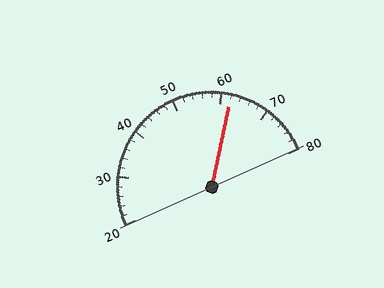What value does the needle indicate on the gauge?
The needle indicates approximately 62.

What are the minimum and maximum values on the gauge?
The gauge ranges from 20 to 80.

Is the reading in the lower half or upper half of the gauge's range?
The reading is in the upper half of the range (20 to 80).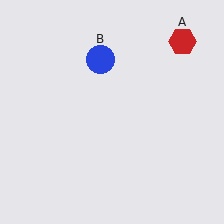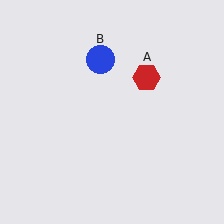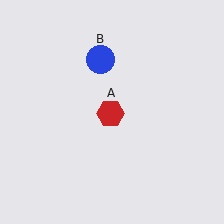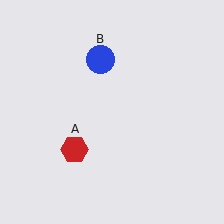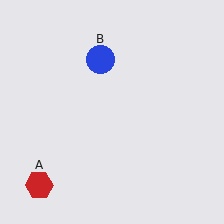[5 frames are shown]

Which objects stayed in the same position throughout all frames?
Blue circle (object B) remained stationary.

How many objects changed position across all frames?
1 object changed position: red hexagon (object A).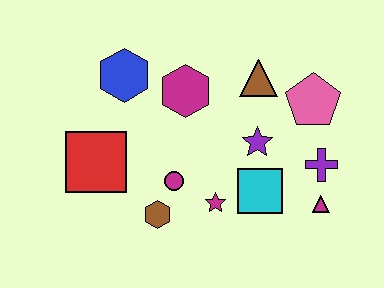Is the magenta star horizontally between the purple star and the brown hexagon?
Yes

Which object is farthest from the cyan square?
The blue hexagon is farthest from the cyan square.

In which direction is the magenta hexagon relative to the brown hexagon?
The magenta hexagon is above the brown hexagon.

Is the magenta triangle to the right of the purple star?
Yes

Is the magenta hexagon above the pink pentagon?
Yes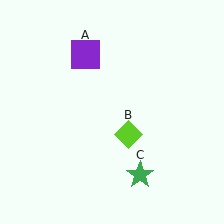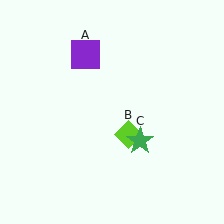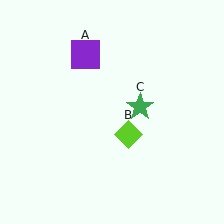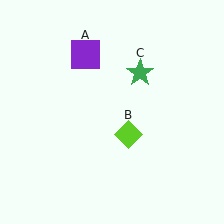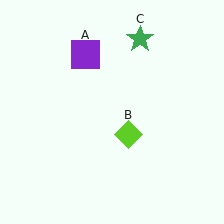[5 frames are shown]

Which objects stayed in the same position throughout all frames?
Purple square (object A) and lime diamond (object B) remained stationary.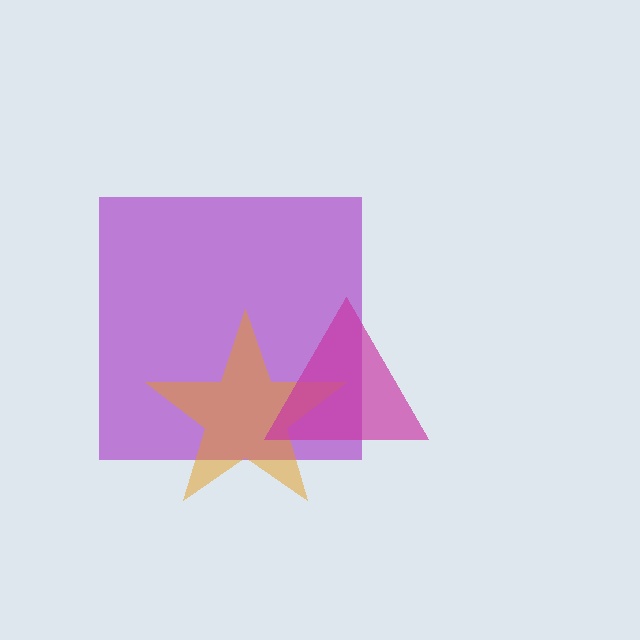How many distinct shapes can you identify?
There are 3 distinct shapes: a purple square, an orange star, a magenta triangle.